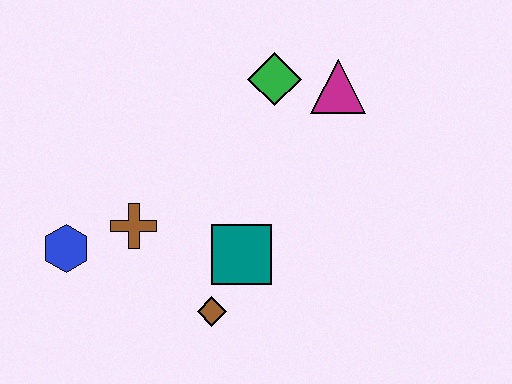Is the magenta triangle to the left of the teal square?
No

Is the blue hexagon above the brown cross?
No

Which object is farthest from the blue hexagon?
The magenta triangle is farthest from the blue hexagon.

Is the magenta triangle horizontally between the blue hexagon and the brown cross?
No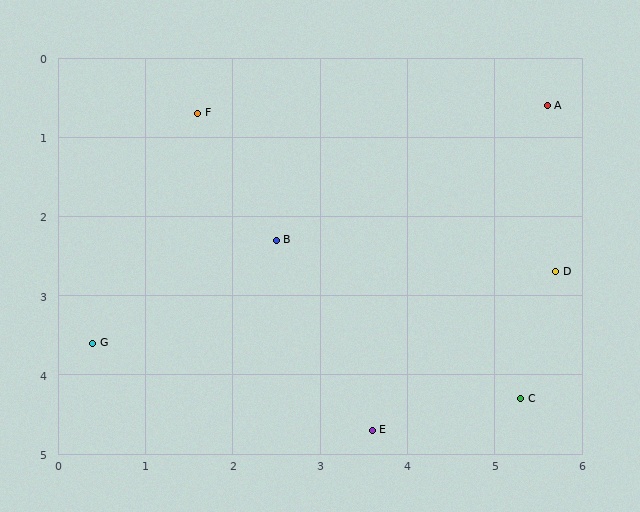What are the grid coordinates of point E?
Point E is at approximately (3.6, 4.7).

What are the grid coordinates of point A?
Point A is at approximately (5.6, 0.6).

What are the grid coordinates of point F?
Point F is at approximately (1.6, 0.7).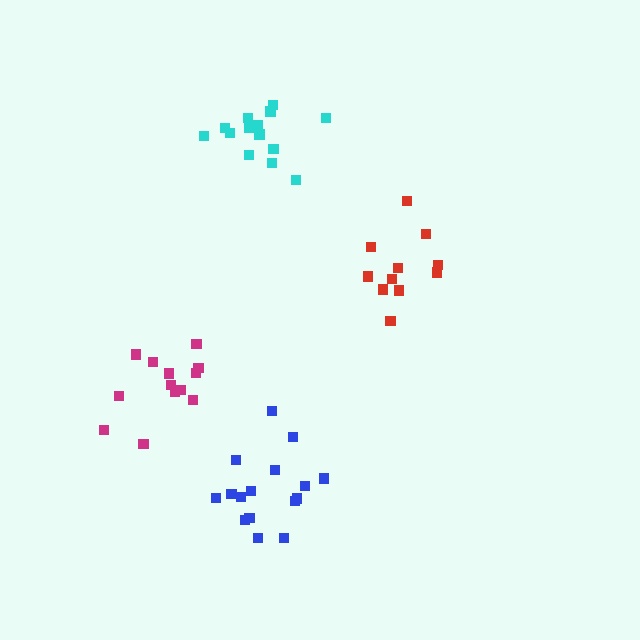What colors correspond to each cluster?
The clusters are colored: blue, magenta, red, cyan.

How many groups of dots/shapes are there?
There are 4 groups.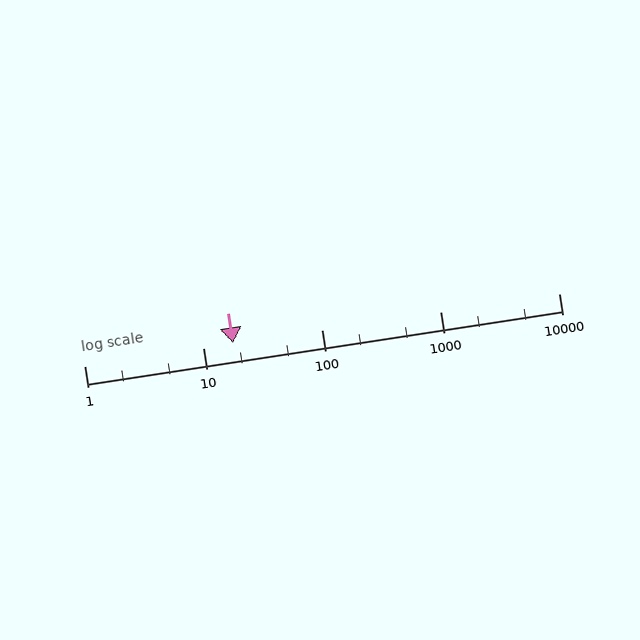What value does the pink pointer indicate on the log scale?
The pointer indicates approximately 18.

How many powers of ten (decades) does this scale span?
The scale spans 4 decades, from 1 to 10000.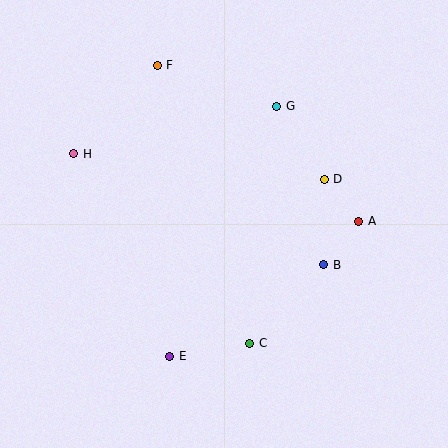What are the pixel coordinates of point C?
Point C is at (250, 343).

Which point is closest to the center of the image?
Point B at (324, 265) is closest to the center.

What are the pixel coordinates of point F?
Point F is at (157, 65).